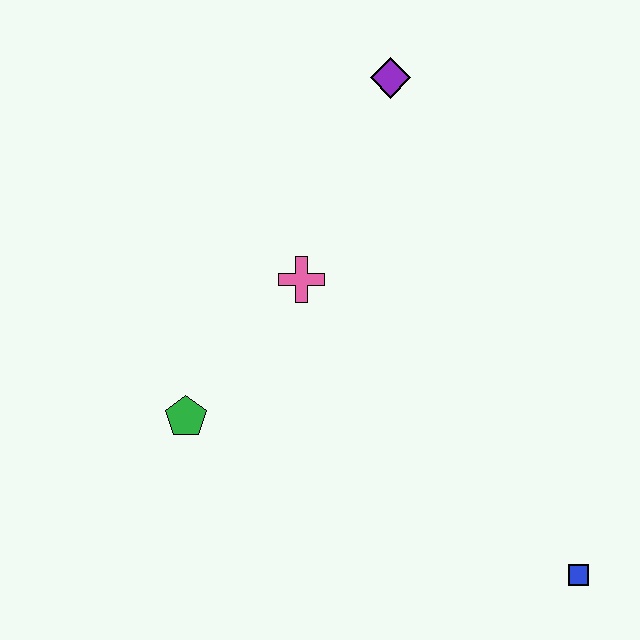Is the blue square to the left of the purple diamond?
No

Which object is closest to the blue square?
The pink cross is closest to the blue square.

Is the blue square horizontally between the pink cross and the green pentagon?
No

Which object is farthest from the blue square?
The purple diamond is farthest from the blue square.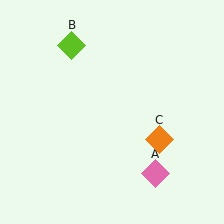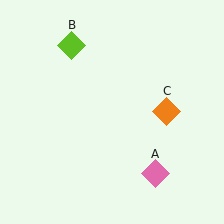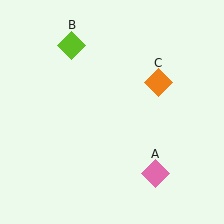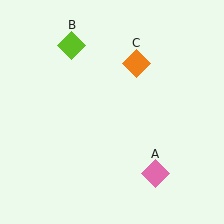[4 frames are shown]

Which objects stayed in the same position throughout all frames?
Pink diamond (object A) and lime diamond (object B) remained stationary.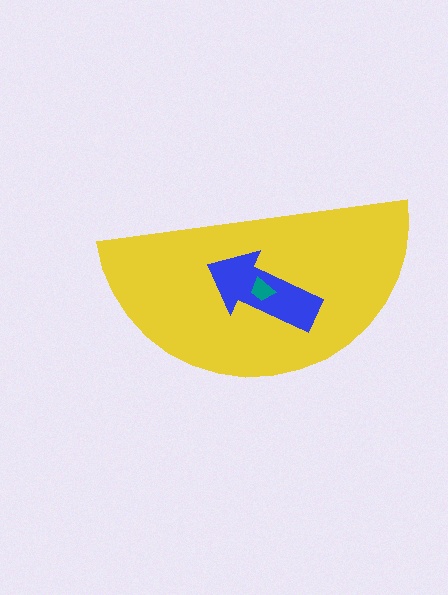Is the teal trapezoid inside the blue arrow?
Yes.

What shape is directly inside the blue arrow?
The teal trapezoid.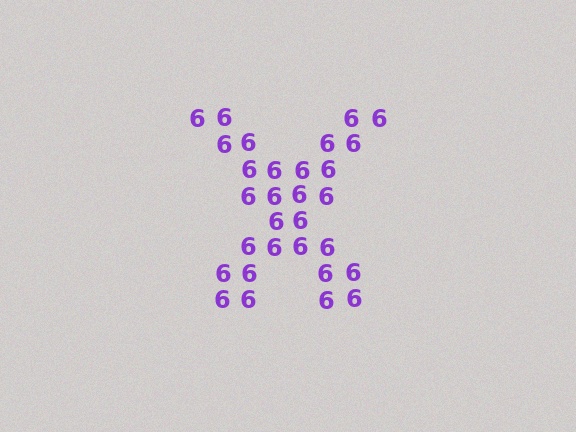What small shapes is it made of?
It is made of small digit 6's.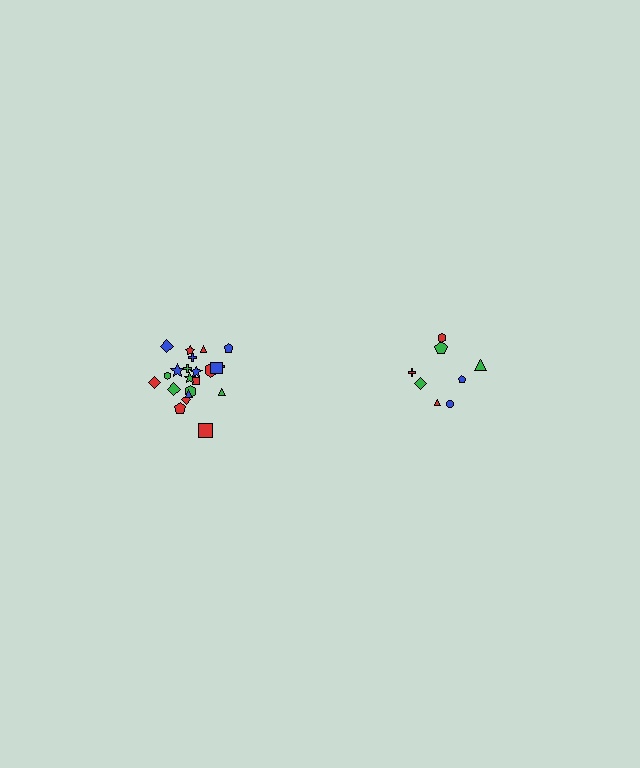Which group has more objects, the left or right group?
The left group.